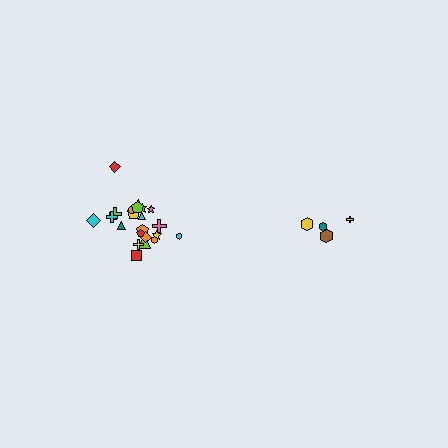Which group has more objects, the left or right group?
The left group.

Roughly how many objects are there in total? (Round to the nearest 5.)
Roughly 25 objects in total.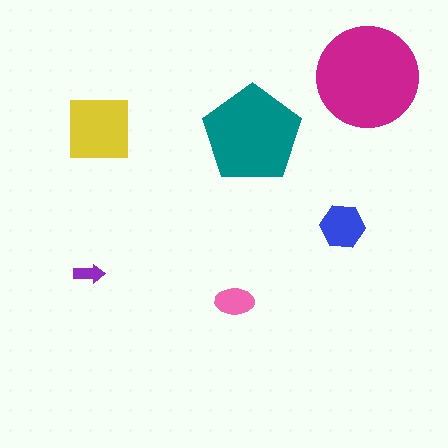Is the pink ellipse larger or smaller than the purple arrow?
Larger.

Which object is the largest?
The magenta circle.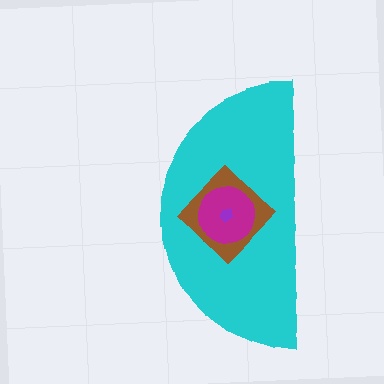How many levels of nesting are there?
4.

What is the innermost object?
The purple pentagon.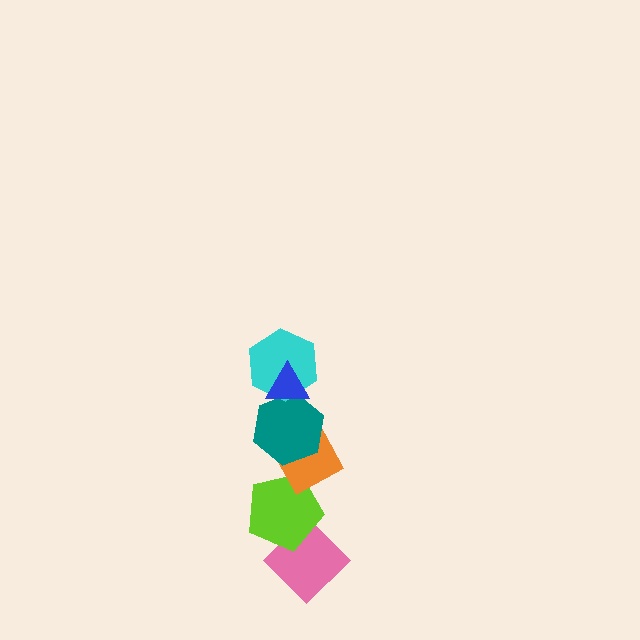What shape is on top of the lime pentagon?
The orange diamond is on top of the lime pentagon.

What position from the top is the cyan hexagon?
The cyan hexagon is 2nd from the top.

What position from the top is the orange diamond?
The orange diamond is 4th from the top.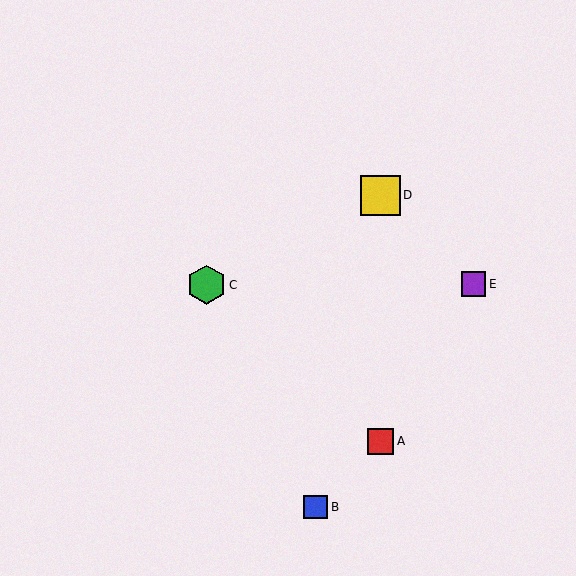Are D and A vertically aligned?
Yes, both are at x≈381.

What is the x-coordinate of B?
Object B is at x≈316.